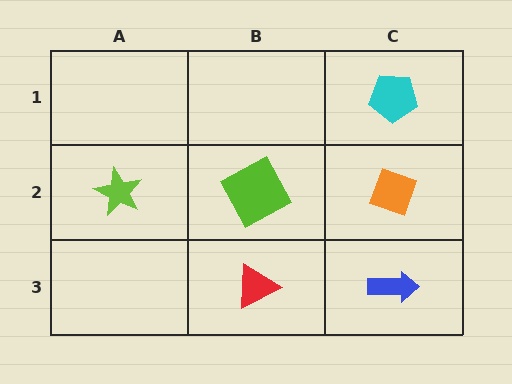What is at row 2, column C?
An orange diamond.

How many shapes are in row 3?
2 shapes.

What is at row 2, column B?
A lime square.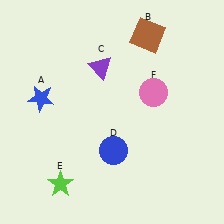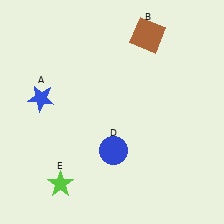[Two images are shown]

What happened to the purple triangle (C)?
The purple triangle (C) was removed in Image 2. It was in the top-left area of Image 1.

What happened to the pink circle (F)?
The pink circle (F) was removed in Image 2. It was in the top-right area of Image 1.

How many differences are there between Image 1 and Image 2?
There are 2 differences between the two images.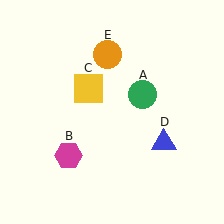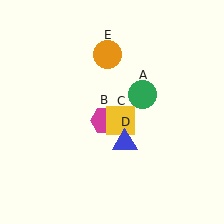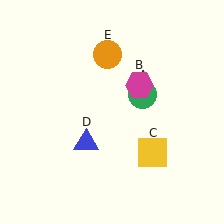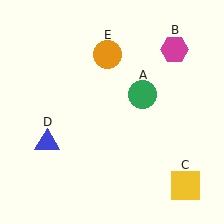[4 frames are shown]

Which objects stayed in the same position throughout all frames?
Green circle (object A) and orange circle (object E) remained stationary.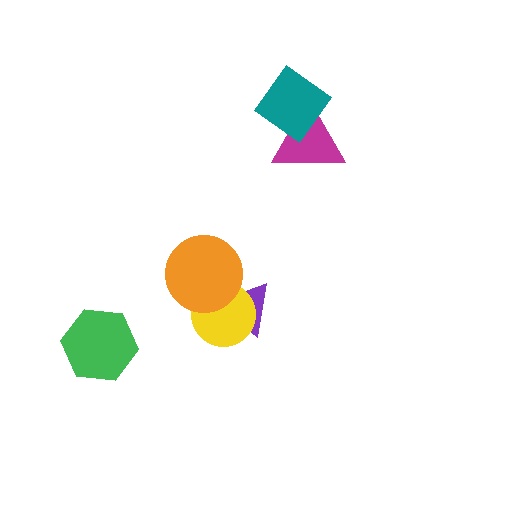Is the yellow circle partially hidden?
Yes, it is partially covered by another shape.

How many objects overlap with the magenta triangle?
1 object overlaps with the magenta triangle.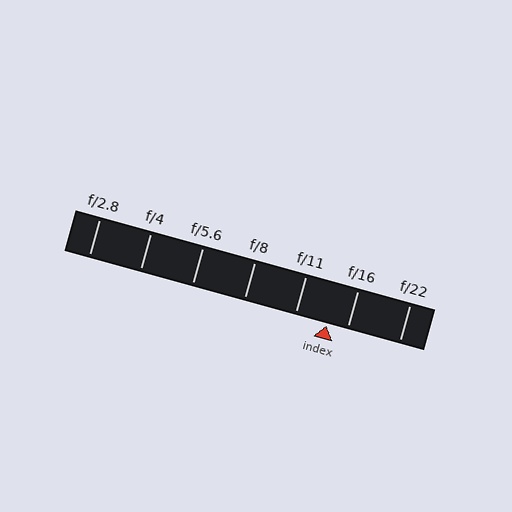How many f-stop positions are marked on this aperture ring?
There are 7 f-stop positions marked.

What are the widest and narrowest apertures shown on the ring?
The widest aperture shown is f/2.8 and the narrowest is f/22.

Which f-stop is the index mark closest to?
The index mark is closest to f/16.